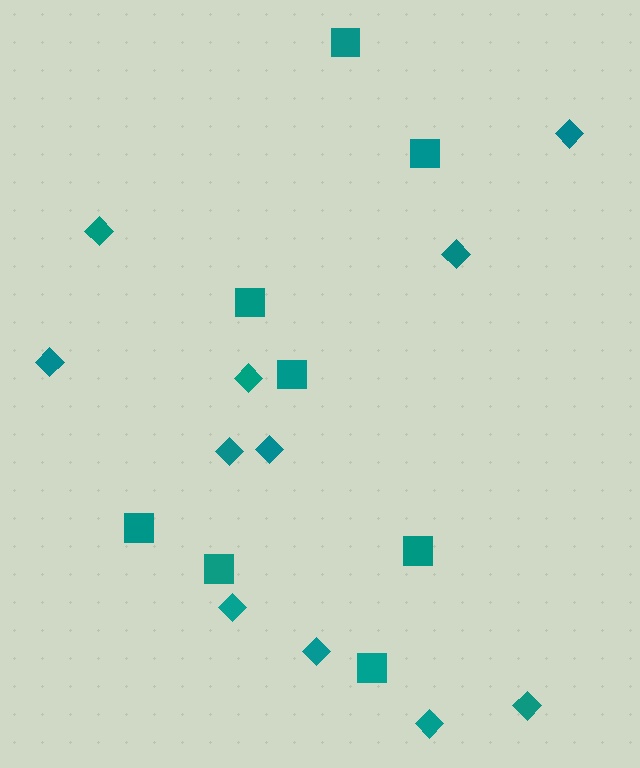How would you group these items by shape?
There are 2 groups: one group of squares (8) and one group of diamonds (11).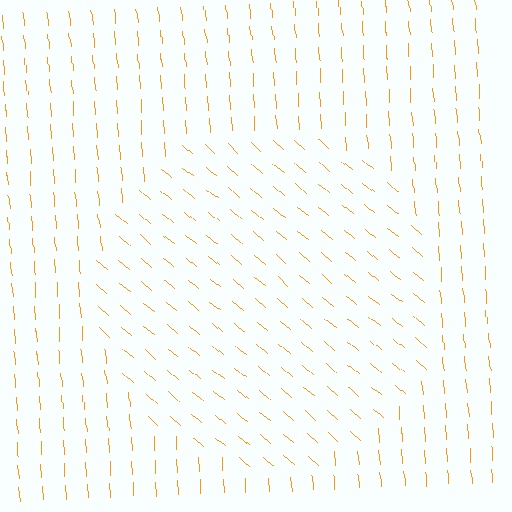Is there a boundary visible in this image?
Yes, there is a texture boundary formed by a change in line orientation.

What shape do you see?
I see a circle.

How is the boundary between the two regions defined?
The boundary is defined purely by a change in line orientation (approximately 45 degrees difference). All lines are the same color and thickness.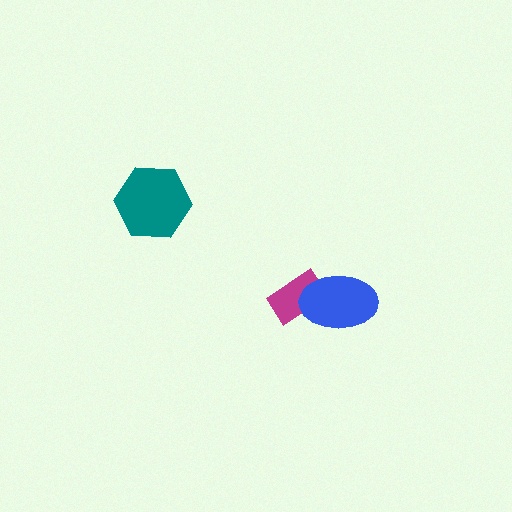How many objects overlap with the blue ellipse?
1 object overlaps with the blue ellipse.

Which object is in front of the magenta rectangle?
The blue ellipse is in front of the magenta rectangle.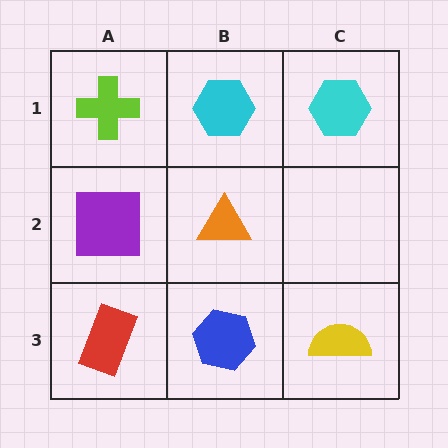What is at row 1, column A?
A lime cross.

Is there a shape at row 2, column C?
No, that cell is empty.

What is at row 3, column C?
A yellow semicircle.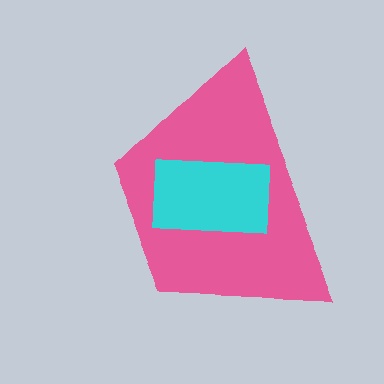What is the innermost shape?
The cyan rectangle.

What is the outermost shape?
The pink trapezoid.